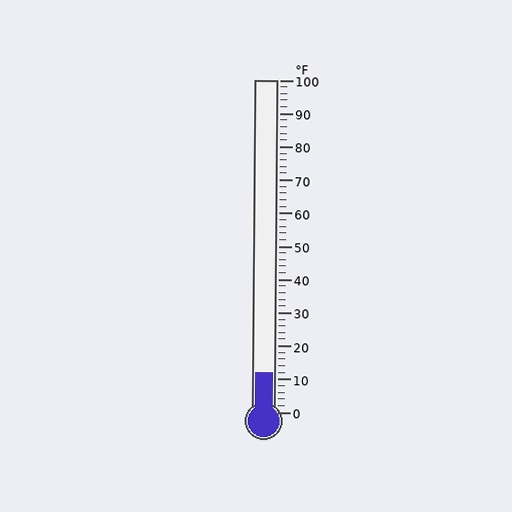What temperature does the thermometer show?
The thermometer shows approximately 12°F.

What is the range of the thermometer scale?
The thermometer scale ranges from 0°F to 100°F.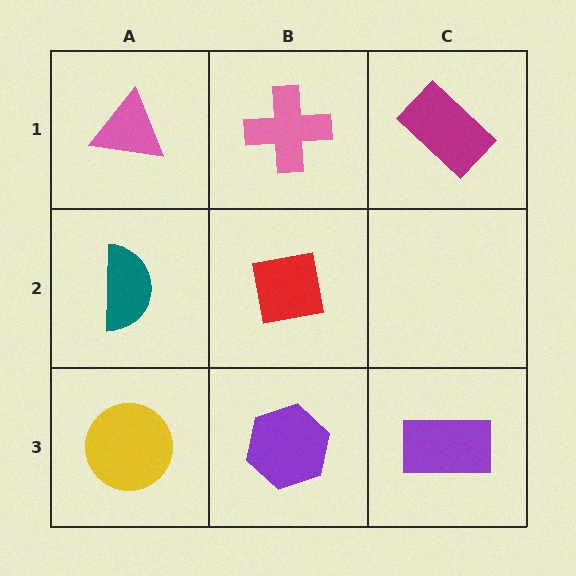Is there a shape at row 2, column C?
No, that cell is empty.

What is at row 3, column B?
A purple hexagon.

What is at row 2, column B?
A red square.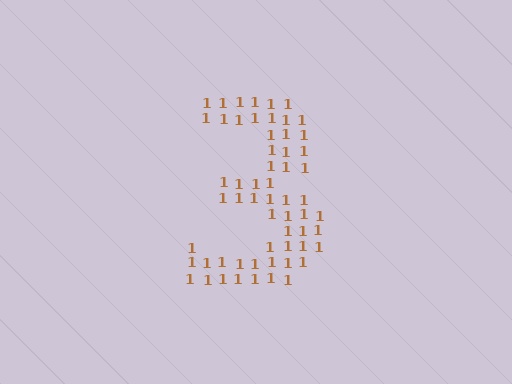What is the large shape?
The large shape is the digit 3.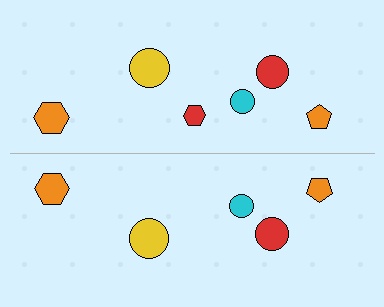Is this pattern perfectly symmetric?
No, the pattern is not perfectly symmetric. A red hexagon is missing from the bottom side.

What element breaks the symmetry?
A red hexagon is missing from the bottom side.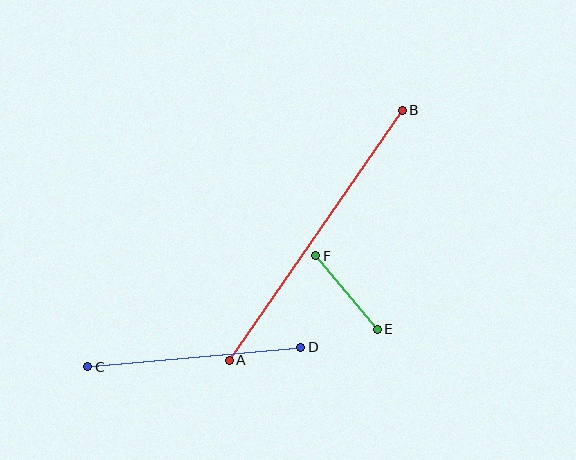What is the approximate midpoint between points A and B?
The midpoint is at approximately (316, 235) pixels.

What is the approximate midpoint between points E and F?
The midpoint is at approximately (347, 292) pixels.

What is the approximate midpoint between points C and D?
The midpoint is at approximately (194, 357) pixels.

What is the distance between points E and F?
The distance is approximately 96 pixels.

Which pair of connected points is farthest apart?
Points A and B are farthest apart.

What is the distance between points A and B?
The distance is approximately 304 pixels.